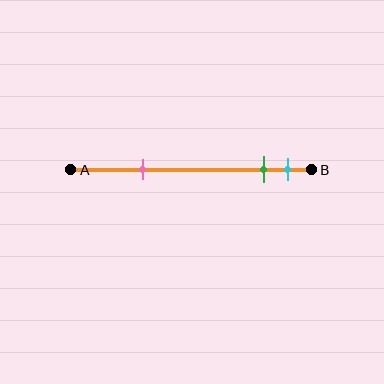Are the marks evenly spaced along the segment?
No, the marks are not evenly spaced.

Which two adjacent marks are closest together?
The green and cyan marks are the closest adjacent pair.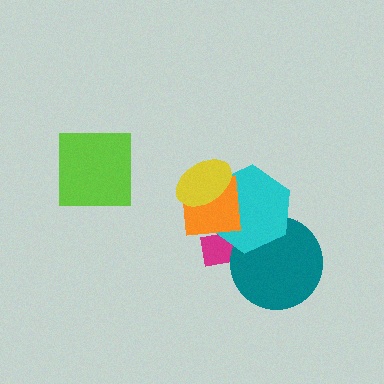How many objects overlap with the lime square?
0 objects overlap with the lime square.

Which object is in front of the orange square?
The yellow ellipse is in front of the orange square.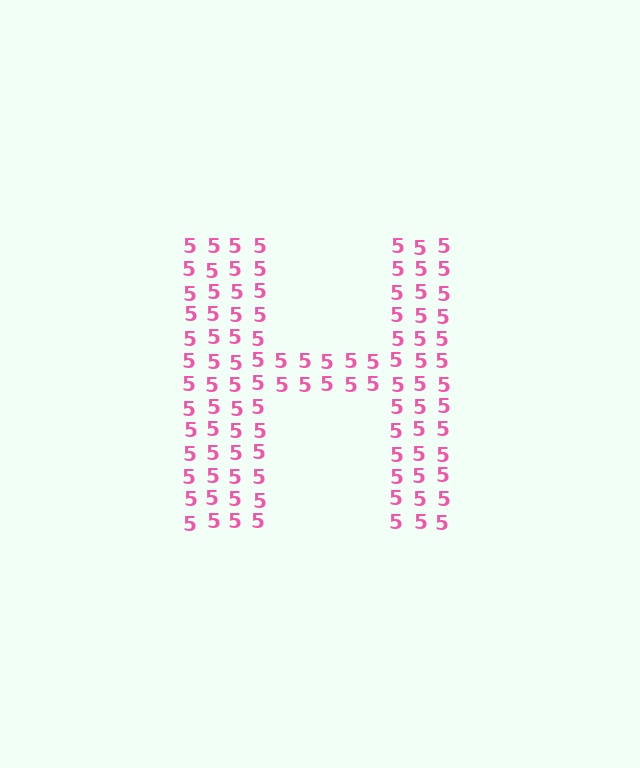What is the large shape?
The large shape is the letter H.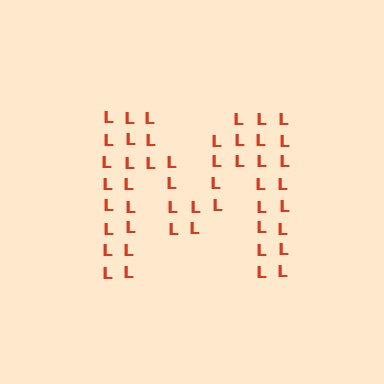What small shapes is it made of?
It is made of small letter L's.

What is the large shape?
The large shape is the letter M.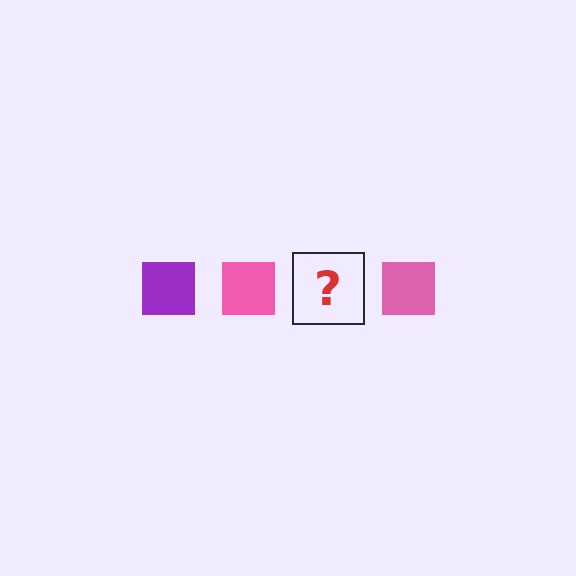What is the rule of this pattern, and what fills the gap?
The rule is that the pattern cycles through purple, pink squares. The gap should be filled with a purple square.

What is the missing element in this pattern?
The missing element is a purple square.